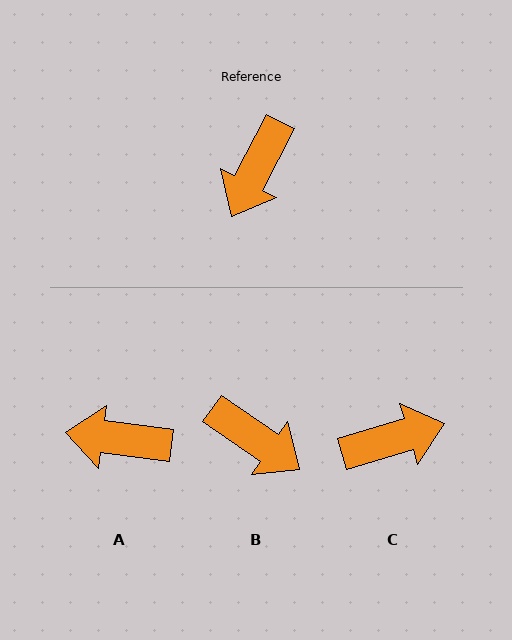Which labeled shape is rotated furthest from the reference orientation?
C, about 135 degrees away.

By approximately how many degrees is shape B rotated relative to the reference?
Approximately 83 degrees counter-clockwise.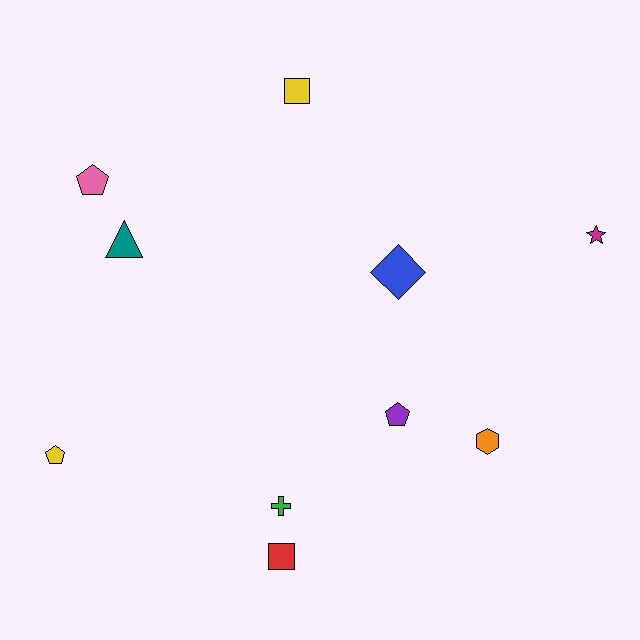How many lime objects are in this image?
There are no lime objects.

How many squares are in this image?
There are 2 squares.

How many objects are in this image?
There are 10 objects.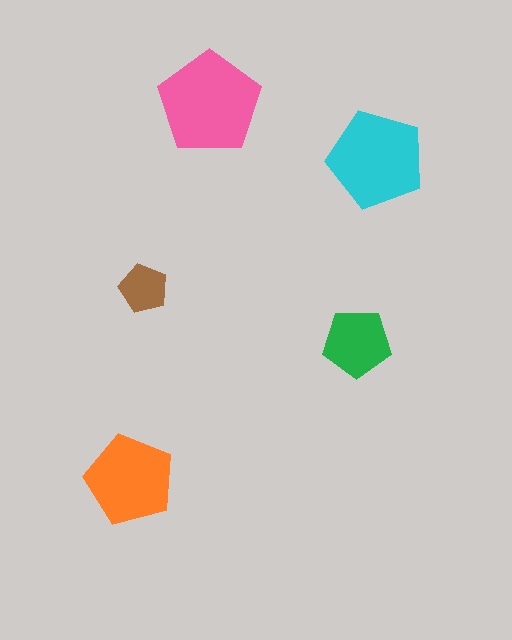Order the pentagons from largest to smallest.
the pink one, the cyan one, the orange one, the green one, the brown one.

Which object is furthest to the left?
The orange pentagon is leftmost.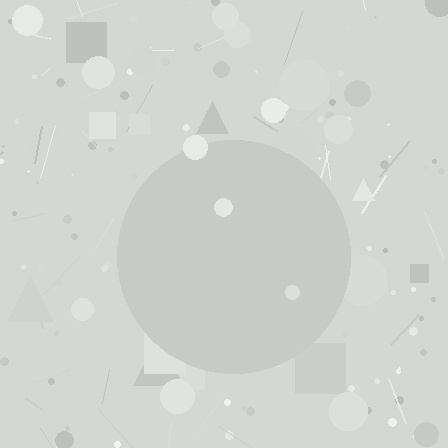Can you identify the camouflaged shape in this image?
The camouflaged shape is a circle.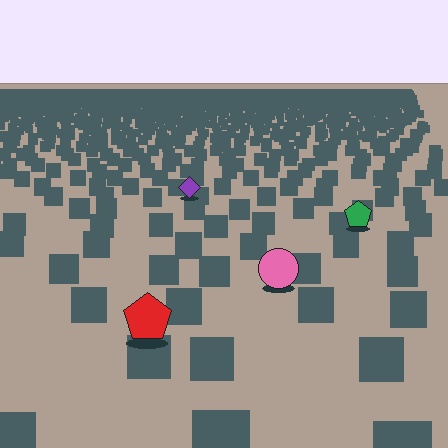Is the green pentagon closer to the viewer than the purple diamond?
Yes. The green pentagon is closer — you can tell from the texture gradient: the ground texture is coarser near it.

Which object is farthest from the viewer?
The purple diamond is farthest from the viewer. It appears smaller and the ground texture around it is denser.